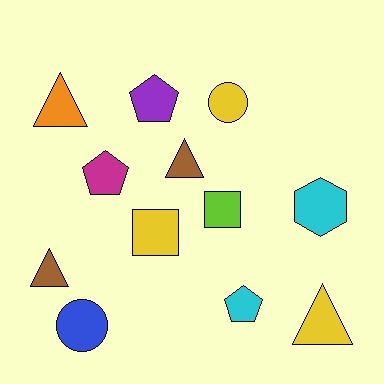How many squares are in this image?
There are 2 squares.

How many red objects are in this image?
There are no red objects.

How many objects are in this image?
There are 12 objects.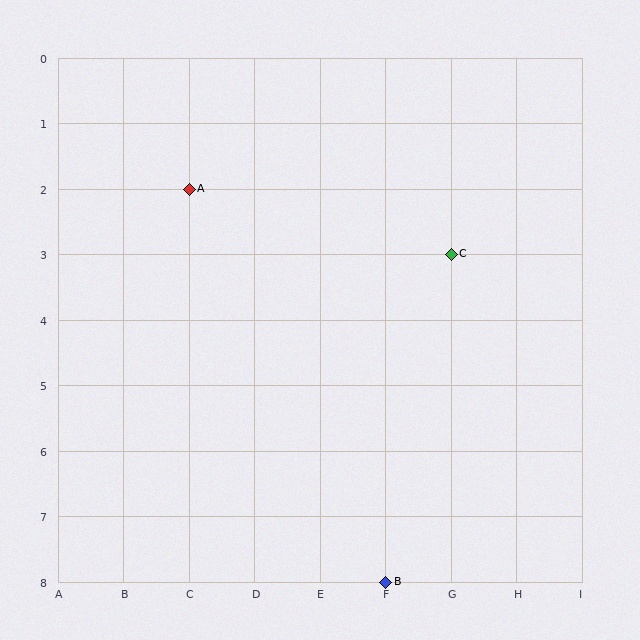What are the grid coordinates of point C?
Point C is at grid coordinates (G, 3).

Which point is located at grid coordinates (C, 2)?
Point A is at (C, 2).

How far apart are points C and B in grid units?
Points C and B are 1 column and 5 rows apart (about 5.1 grid units diagonally).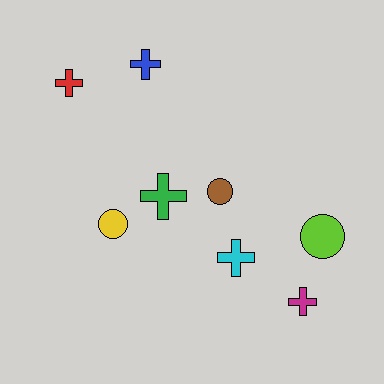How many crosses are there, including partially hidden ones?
There are 5 crosses.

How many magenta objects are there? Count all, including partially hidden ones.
There is 1 magenta object.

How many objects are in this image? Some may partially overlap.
There are 8 objects.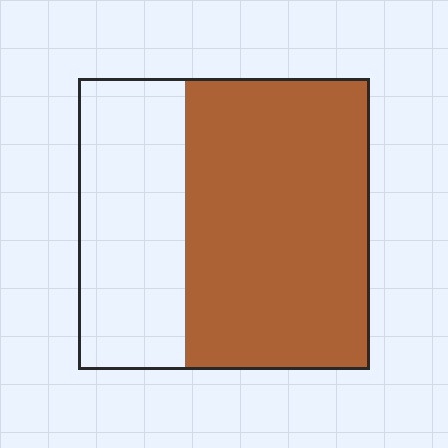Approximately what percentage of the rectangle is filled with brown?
Approximately 65%.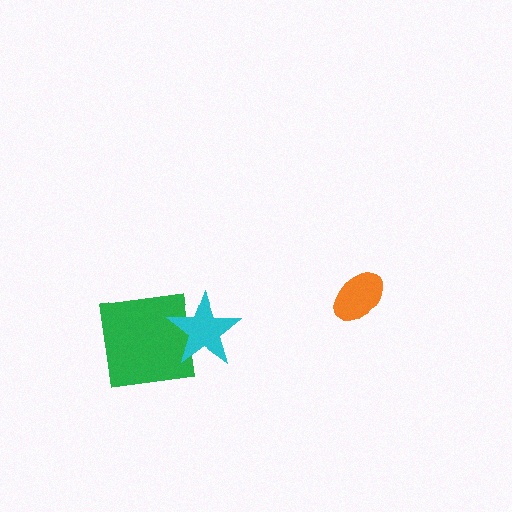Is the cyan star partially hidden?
No, no other shape covers it.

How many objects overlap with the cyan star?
1 object overlaps with the cyan star.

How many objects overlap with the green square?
1 object overlaps with the green square.